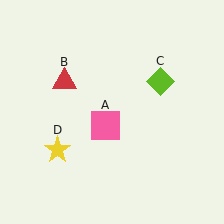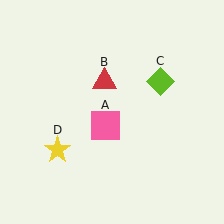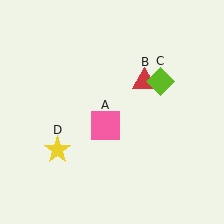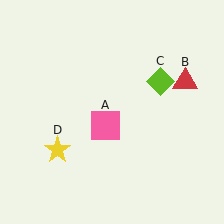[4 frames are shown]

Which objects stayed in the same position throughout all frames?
Pink square (object A) and lime diamond (object C) and yellow star (object D) remained stationary.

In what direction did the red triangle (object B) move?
The red triangle (object B) moved right.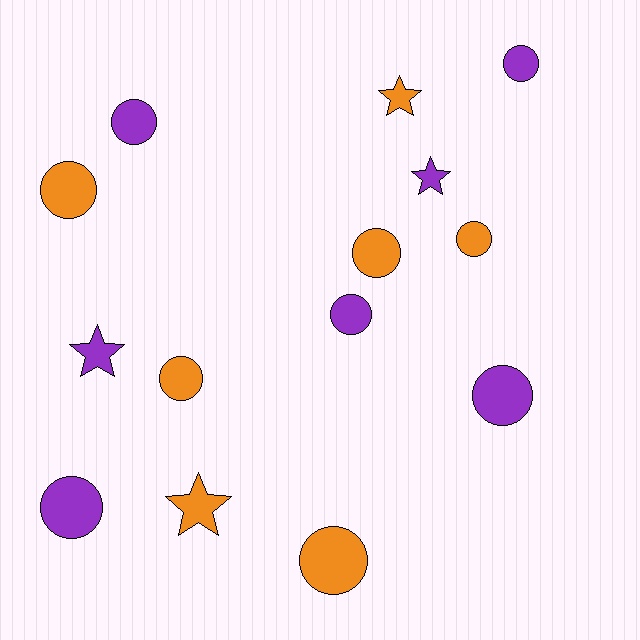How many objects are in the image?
There are 14 objects.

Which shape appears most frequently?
Circle, with 10 objects.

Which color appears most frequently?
Purple, with 7 objects.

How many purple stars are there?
There are 2 purple stars.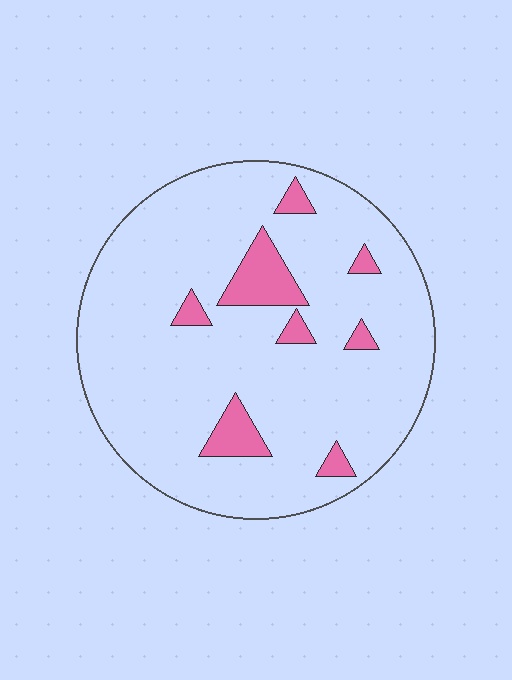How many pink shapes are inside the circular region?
8.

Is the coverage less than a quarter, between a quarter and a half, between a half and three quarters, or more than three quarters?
Less than a quarter.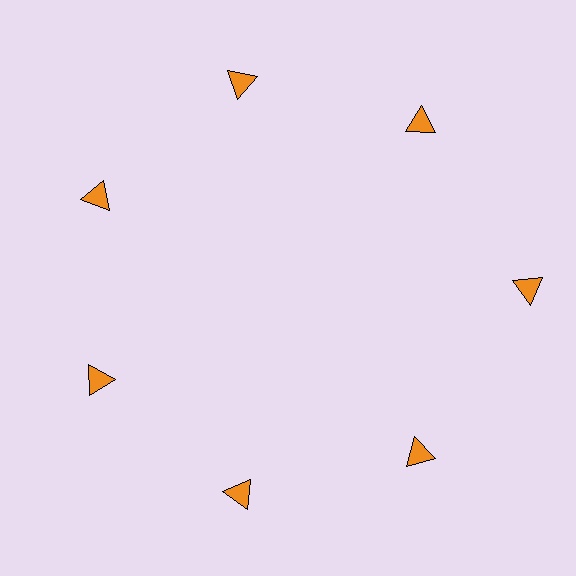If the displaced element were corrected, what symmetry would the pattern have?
It would have 7-fold rotational symmetry — the pattern would map onto itself every 51 degrees.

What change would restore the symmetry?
The symmetry would be restored by moving it inward, back onto the ring so that all 7 triangles sit at equal angles and equal distance from the center.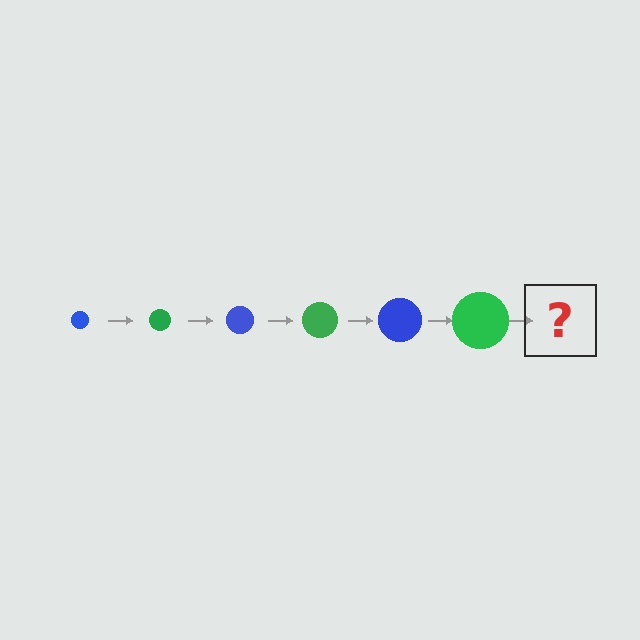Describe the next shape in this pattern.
It should be a blue circle, larger than the previous one.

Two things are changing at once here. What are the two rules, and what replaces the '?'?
The two rules are that the circle grows larger each step and the color cycles through blue and green. The '?' should be a blue circle, larger than the previous one.